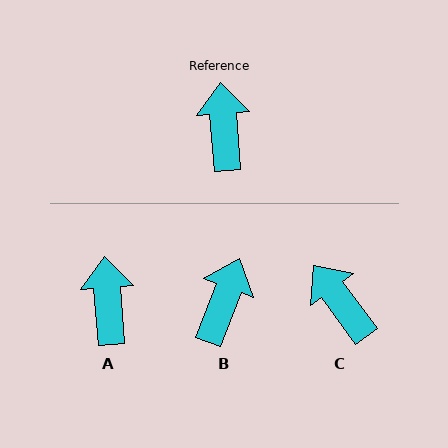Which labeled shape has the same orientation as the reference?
A.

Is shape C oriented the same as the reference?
No, it is off by about 32 degrees.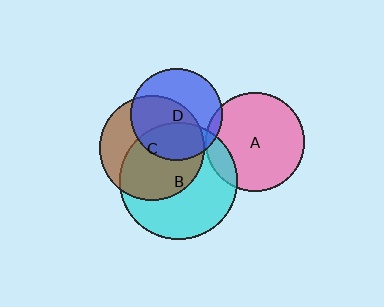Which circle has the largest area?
Circle B (cyan).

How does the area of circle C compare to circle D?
Approximately 1.3 times.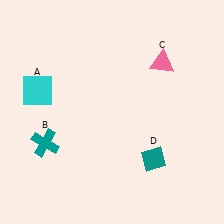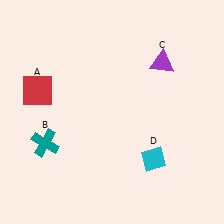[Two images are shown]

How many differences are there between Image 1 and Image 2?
There are 3 differences between the two images.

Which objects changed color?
A changed from cyan to red. C changed from pink to purple. D changed from teal to cyan.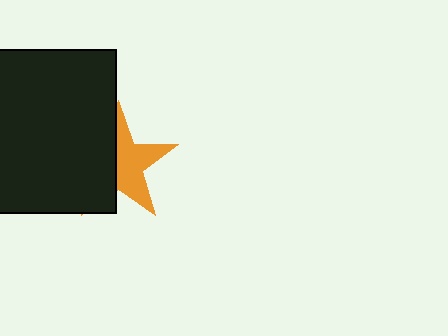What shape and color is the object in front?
The object in front is a black square.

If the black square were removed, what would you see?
You would see the complete orange star.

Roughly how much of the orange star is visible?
About half of it is visible (roughly 52%).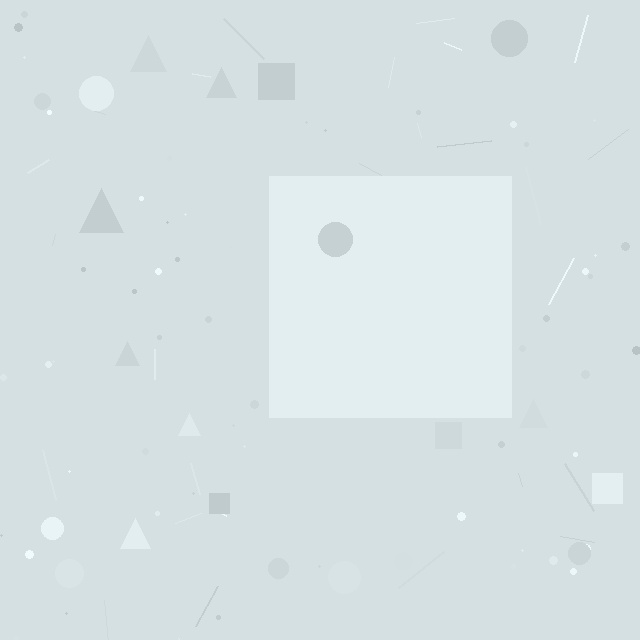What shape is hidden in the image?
A square is hidden in the image.